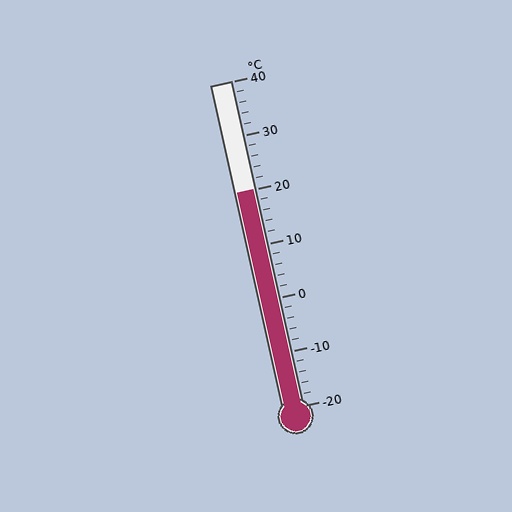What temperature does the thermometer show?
The thermometer shows approximately 20°C.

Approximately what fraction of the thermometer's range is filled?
The thermometer is filled to approximately 65% of its range.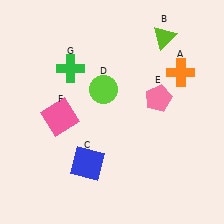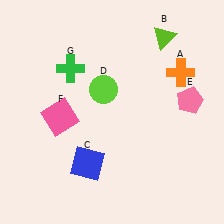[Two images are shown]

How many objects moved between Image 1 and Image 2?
1 object moved between the two images.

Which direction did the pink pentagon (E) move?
The pink pentagon (E) moved right.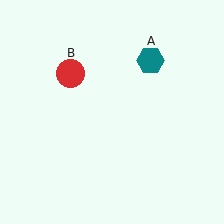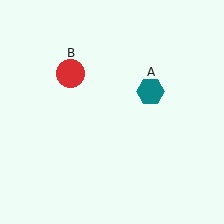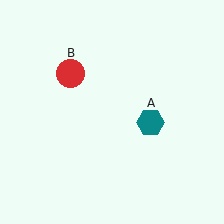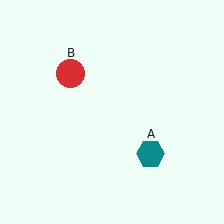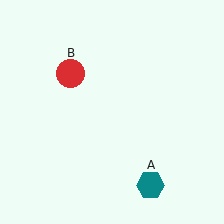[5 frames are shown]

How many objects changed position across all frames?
1 object changed position: teal hexagon (object A).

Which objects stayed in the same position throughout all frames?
Red circle (object B) remained stationary.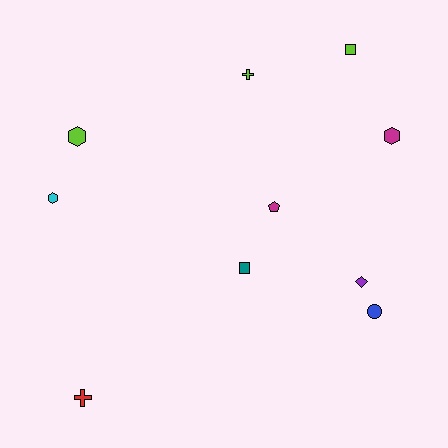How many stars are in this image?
There are no stars.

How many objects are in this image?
There are 10 objects.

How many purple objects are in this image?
There is 1 purple object.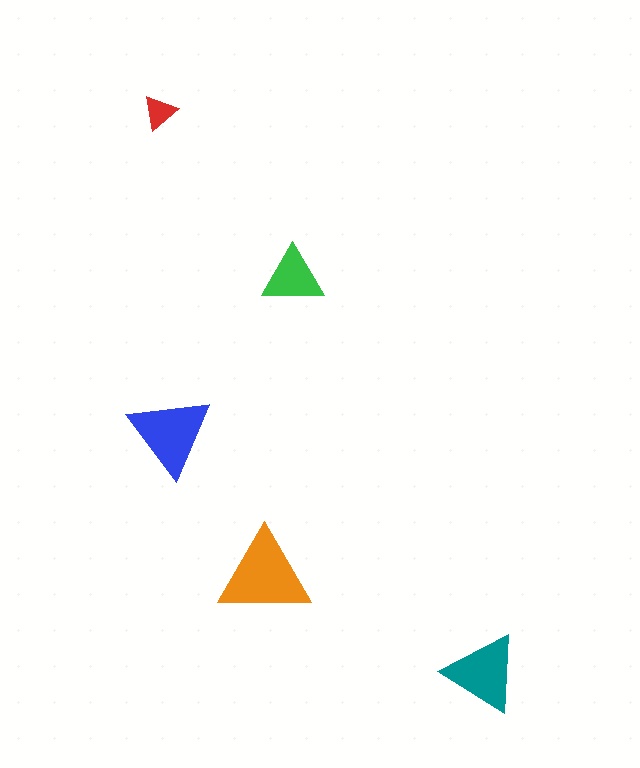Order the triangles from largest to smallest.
the orange one, the blue one, the teal one, the green one, the red one.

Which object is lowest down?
The teal triangle is bottommost.